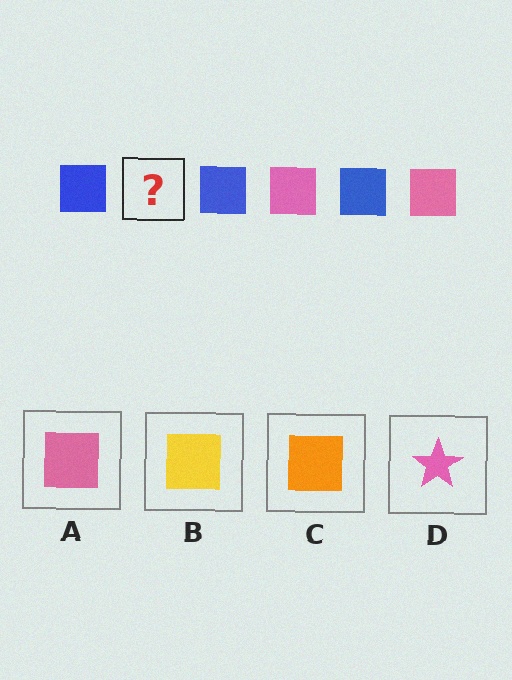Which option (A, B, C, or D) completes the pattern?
A.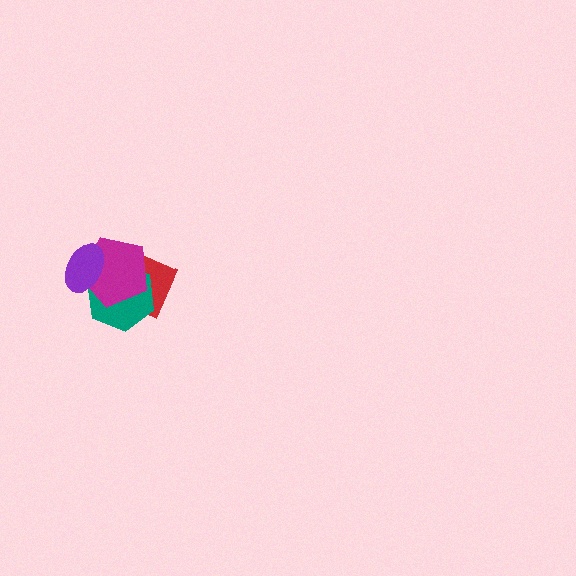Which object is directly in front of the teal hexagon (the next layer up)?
The magenta pentagon is directly in front of the teal hexagon.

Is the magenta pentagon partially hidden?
Yes, it is partially covered by another shape.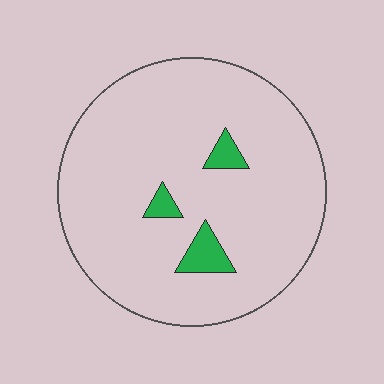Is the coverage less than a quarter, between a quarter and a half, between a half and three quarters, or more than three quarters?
Less than a quarter.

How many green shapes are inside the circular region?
3.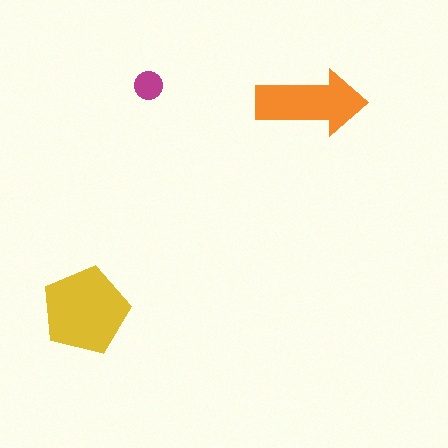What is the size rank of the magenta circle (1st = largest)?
3rd.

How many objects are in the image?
There are 3 objects in the image.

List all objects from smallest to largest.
The magenta circle, the orange arrow, the yellow pentagon.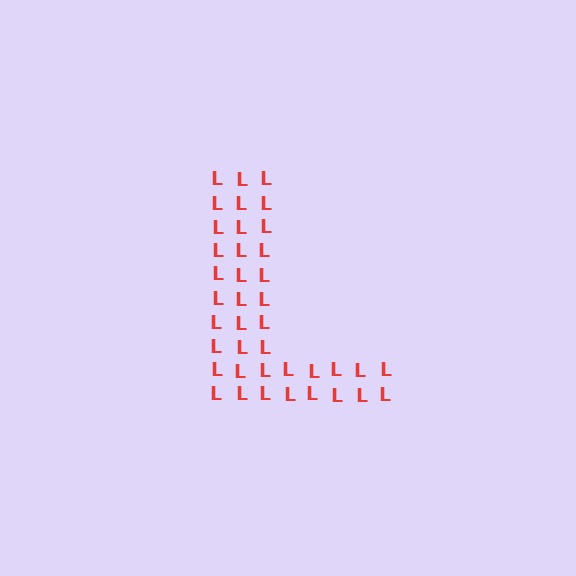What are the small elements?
The small elements are letter L's.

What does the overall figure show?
The overall figure shows the letter L.